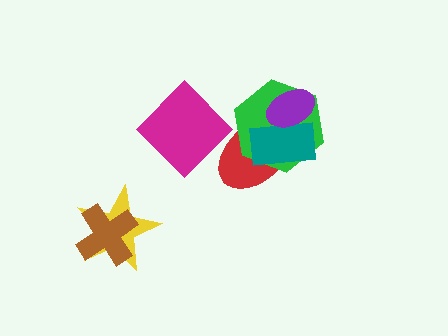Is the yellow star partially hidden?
Yes, it is partially covered by another shape.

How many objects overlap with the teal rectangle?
3 objects overlap with the teal rectangle.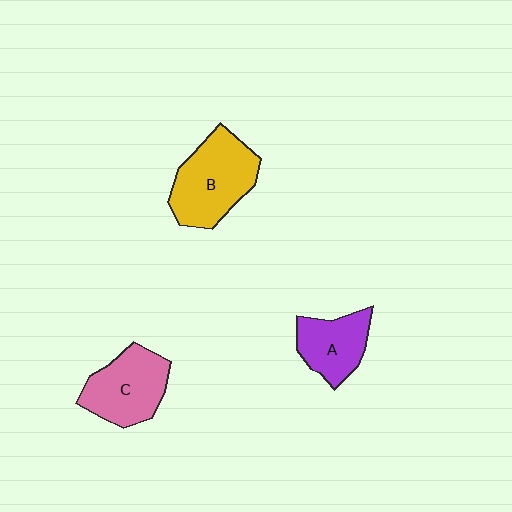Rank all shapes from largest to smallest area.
From largest to smallest: B (yellow), C (pink), A (purple).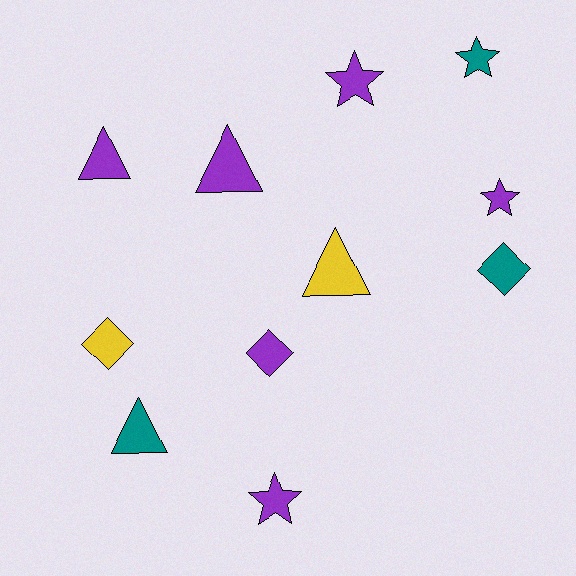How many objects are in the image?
There are 11 objects.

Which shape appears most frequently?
Triangle, with 4 objects.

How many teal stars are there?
There is 1 teal star.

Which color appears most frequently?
Purple, with 6 objects.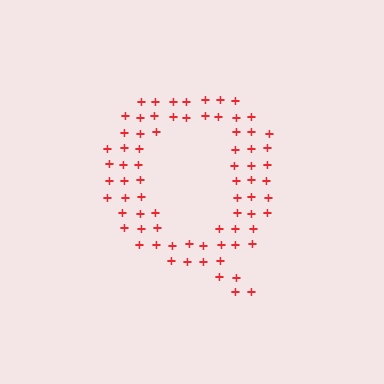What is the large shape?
The large shape is the letter Q.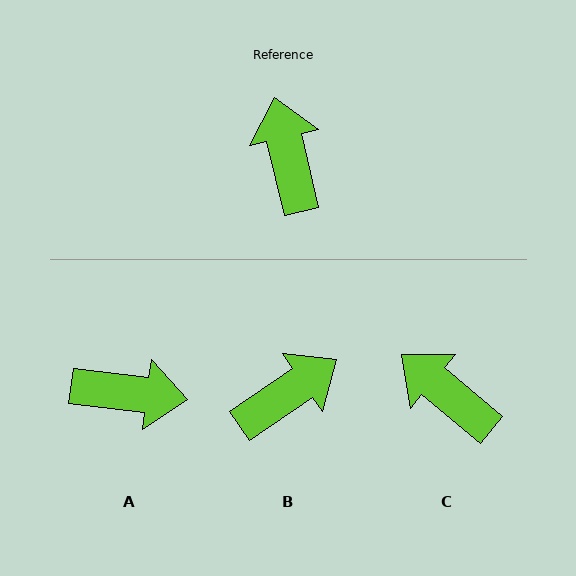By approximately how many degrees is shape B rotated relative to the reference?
Approximately 69 degrees clockwise.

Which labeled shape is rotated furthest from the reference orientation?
A, about 110 degrees away.